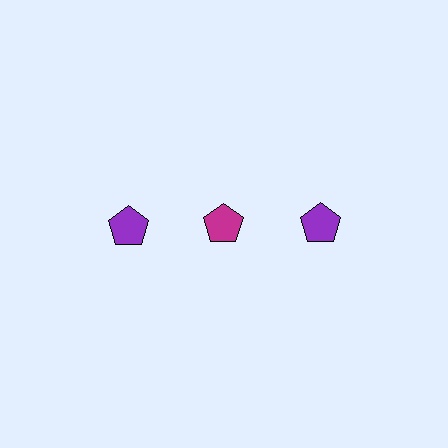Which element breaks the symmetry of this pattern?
The magenta pentagon in the top row, second from left column breaks the symmetry. All other shapes are purple pentagons.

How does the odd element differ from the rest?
It has a different color: magenta instead of purple.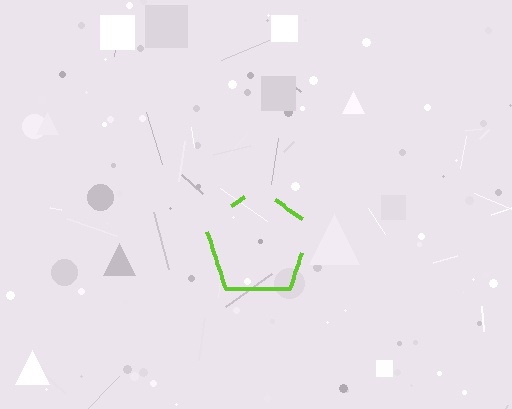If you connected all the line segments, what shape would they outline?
They would outline a pentagon.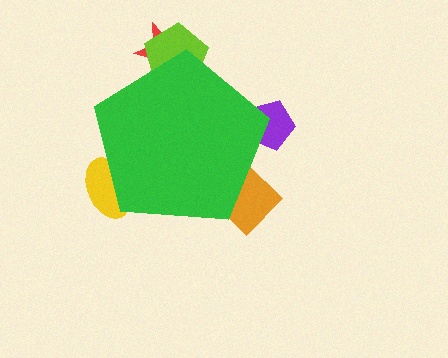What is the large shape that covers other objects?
A green pentagon.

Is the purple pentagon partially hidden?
Yes, the purple pentagon is partially hidden behind the green pentagon.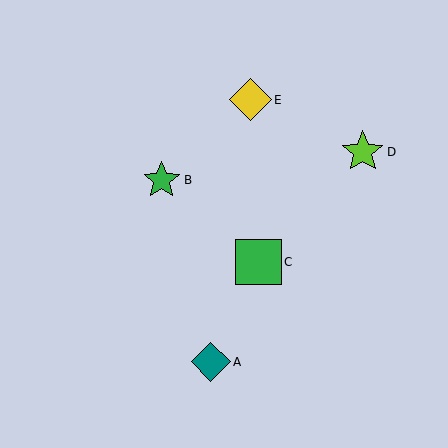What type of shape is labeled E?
Shape E is a yellow diamond.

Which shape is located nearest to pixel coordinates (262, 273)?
The green square (labeled C) at (259, 262) is nearest to that location.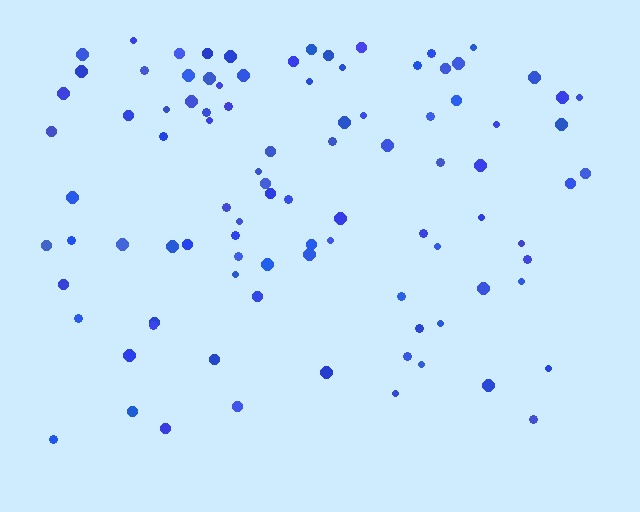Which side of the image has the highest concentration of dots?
The top.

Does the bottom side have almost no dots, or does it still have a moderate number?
Still a moderate number, just noticeably fewer than the top.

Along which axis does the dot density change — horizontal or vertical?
Vertical.